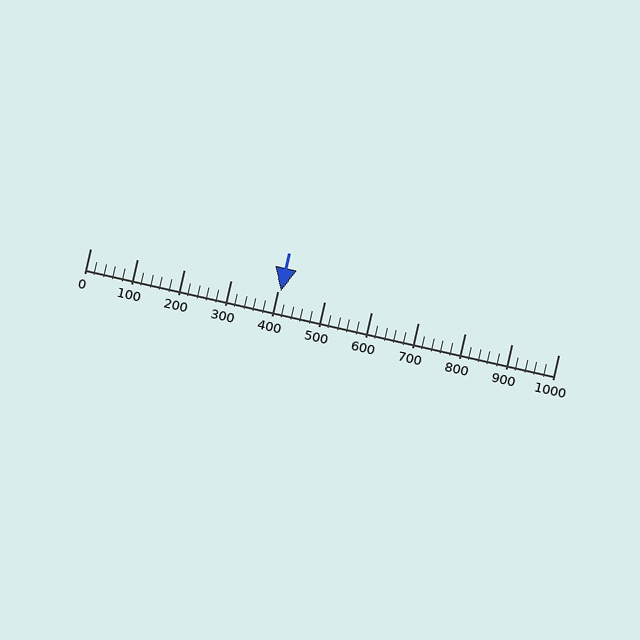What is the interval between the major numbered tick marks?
The major tick marks are spaced 100 units apart.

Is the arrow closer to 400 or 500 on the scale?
The arrow is closer to 400.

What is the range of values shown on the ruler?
The ruler shows values from 0 to 1000.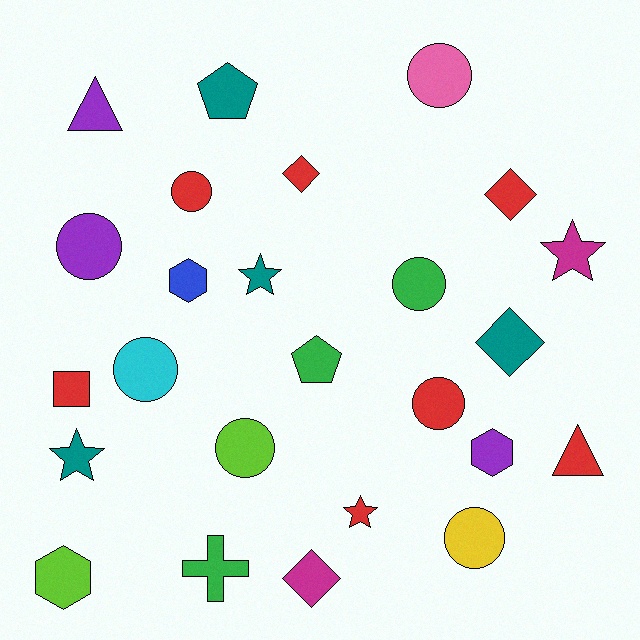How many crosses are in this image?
There is 1 cross.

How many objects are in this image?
There are 25 objects.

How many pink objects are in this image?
There is 1 pink object.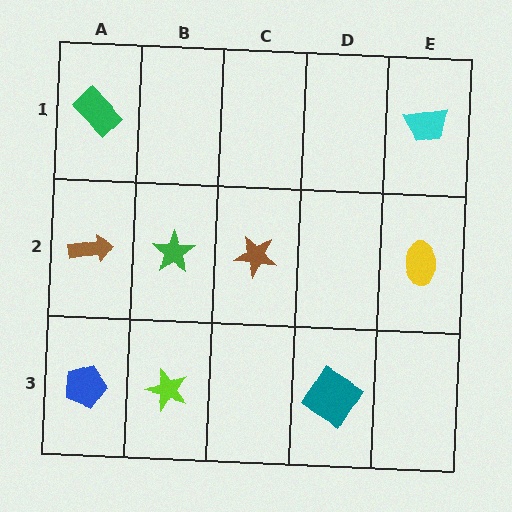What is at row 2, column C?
A brown star.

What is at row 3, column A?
A blue pentagon.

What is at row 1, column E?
A cyan trapezoid.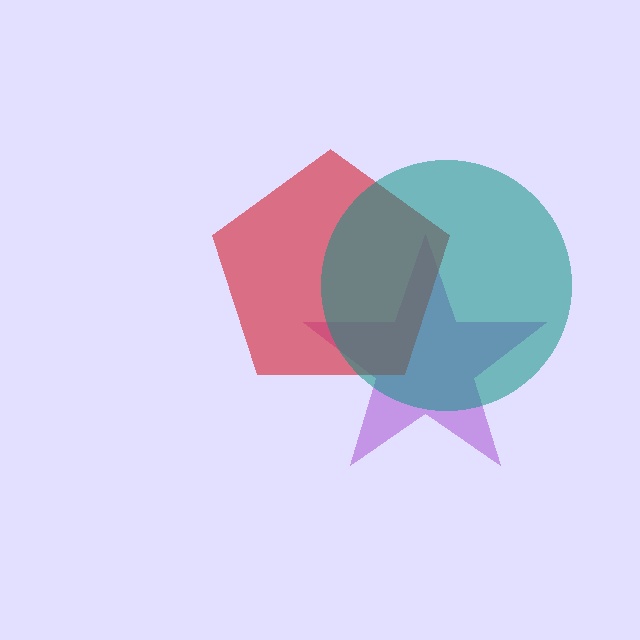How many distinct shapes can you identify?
There are 3 distinct shapes: a purple star, a red pentagon, a teal circle.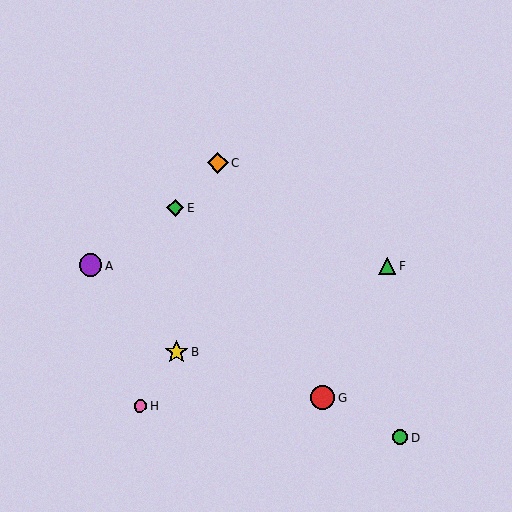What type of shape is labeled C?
Shape C is an orange diamond.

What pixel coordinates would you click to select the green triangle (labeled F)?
Click at (387, 266) to select the green triangle F.